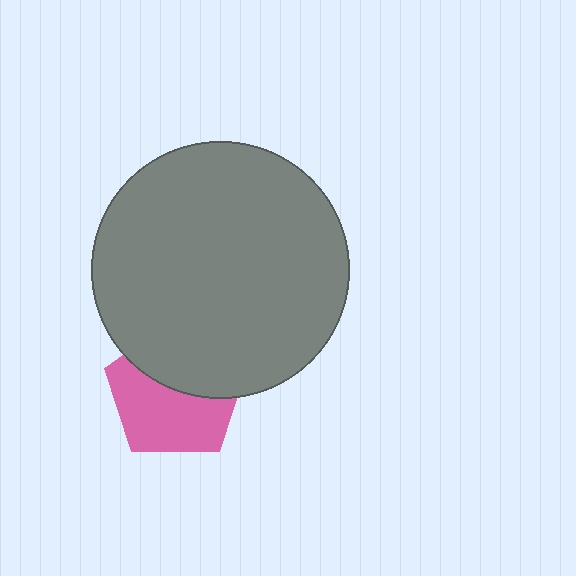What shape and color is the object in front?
The object in front is a gray circle.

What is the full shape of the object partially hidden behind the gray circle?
The partially hidden object is a pink pentagon.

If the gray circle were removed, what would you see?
You would see the complete pink pentagon.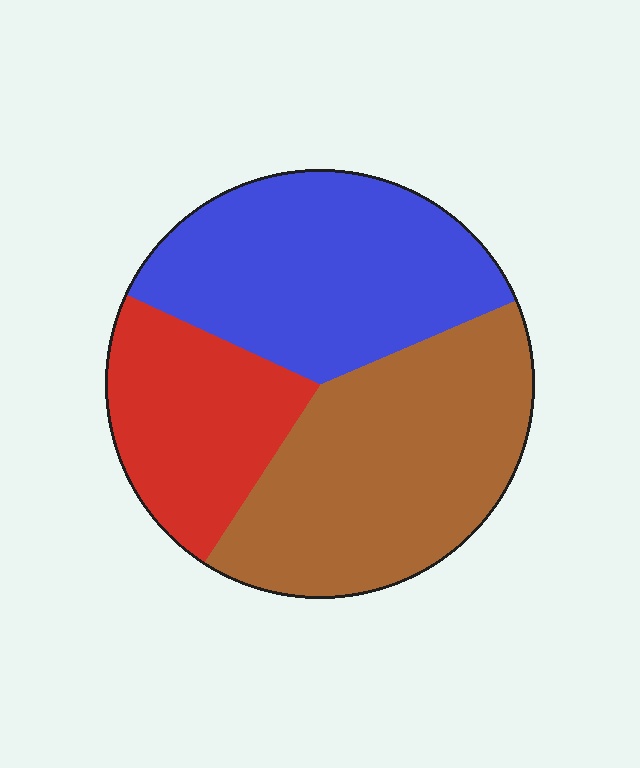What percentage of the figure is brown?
Brown takes up between a quarter and a half of the figure.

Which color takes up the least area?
Red, at roughly 25%.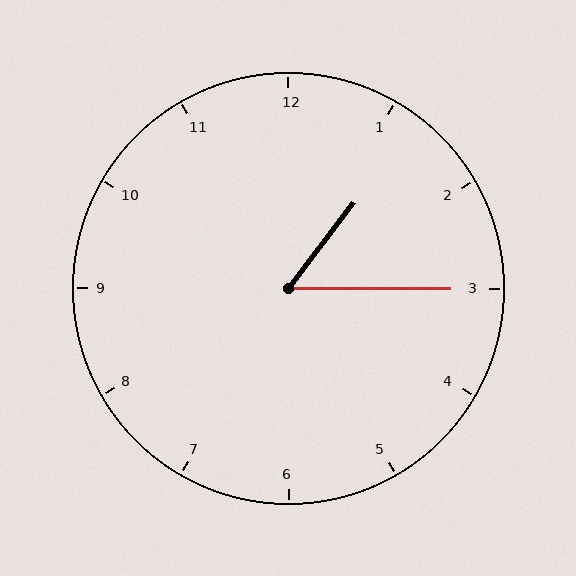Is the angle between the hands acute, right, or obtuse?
It is acute.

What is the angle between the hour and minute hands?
Approximately 52 degrees.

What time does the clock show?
1:15.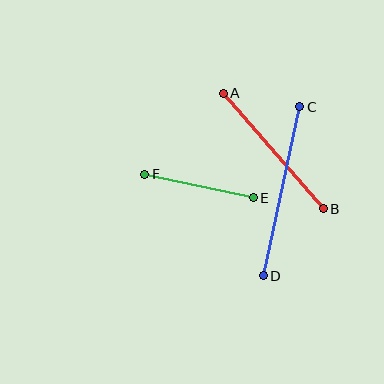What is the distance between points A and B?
The distance is approximately 153 pixels.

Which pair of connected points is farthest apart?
Points C and D are farthest apart.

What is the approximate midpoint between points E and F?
The midpoint is at approximately (199, 186) pixels.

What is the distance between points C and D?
The distance is approximately 173 pixels.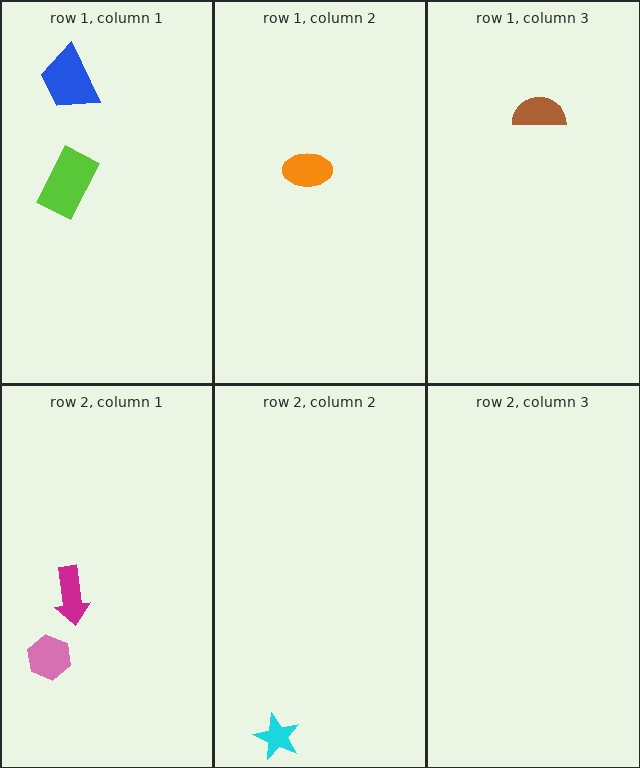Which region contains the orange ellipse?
The row 1, column 2 region.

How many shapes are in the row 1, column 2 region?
1.